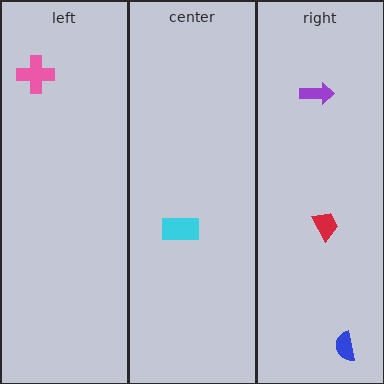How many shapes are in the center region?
1.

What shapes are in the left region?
The pink cross.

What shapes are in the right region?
The purple arrow, the red trapezoid, the blue semicircle.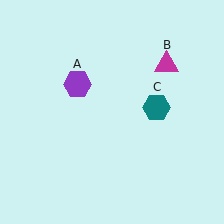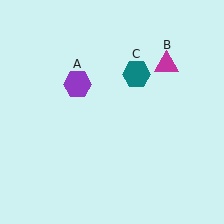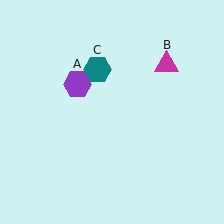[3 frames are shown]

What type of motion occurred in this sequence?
The teal hexagon (object C) rotated counterclockwise around the center of the scene.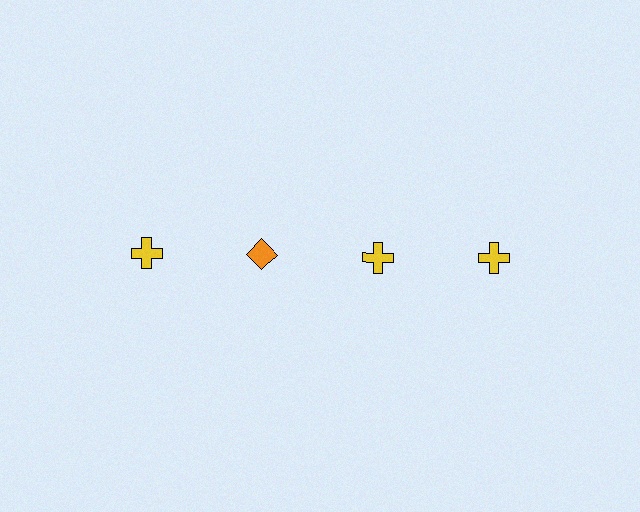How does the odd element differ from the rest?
It differs in both color (orange instead of yellow) and shape (diamond instead of cross).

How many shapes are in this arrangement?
There are 4 shapes arranged in a grid pattern.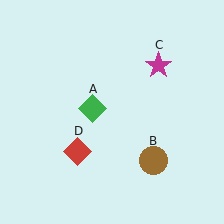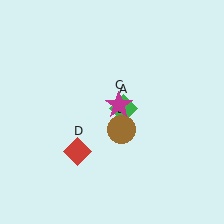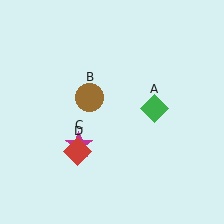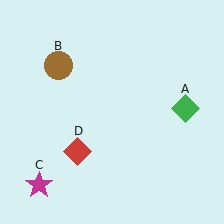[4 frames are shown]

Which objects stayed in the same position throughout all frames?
Red diamond (object D) remained stationary.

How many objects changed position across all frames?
3 objects changed position: green diamond (object A), brown circle (object B), magenta star (object C).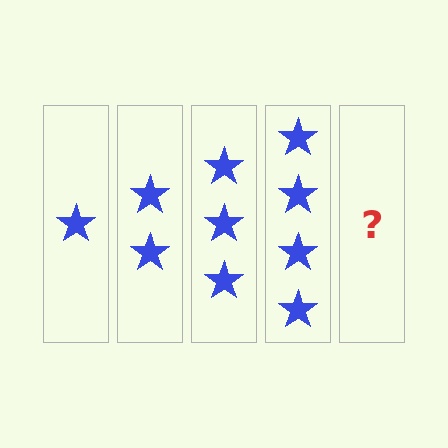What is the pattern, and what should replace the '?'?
The pattern is that each step adds one more star. The '?' should be 5 stars.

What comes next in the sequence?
The next element should be 5 stars.